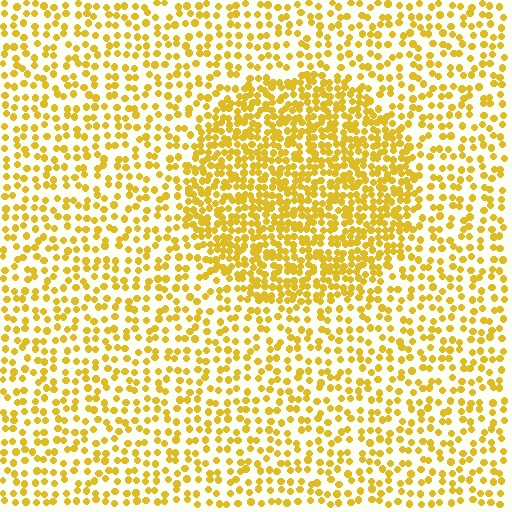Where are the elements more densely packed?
The elements are more densely packed inside the circle boundary.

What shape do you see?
I see a circle.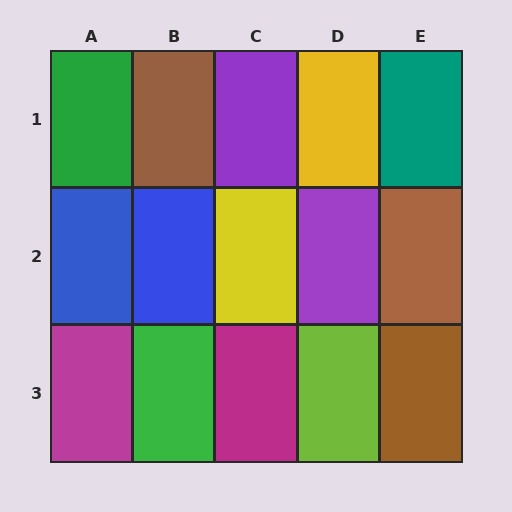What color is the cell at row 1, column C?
Purple.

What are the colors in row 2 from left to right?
Blue, blue, yellow, purple, brown.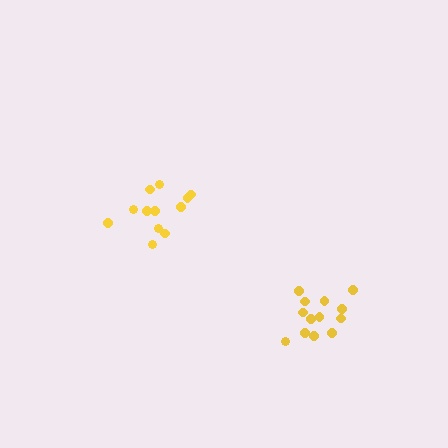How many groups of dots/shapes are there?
There are 2 groups.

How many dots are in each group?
Group 1: 12 dots, Group 2: 13 dots (25 total).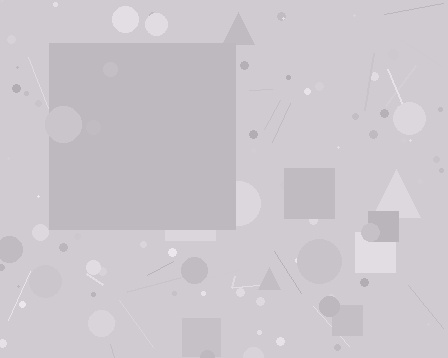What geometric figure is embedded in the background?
A square is embedded in the background.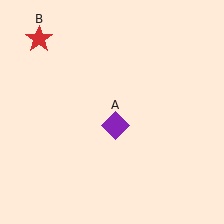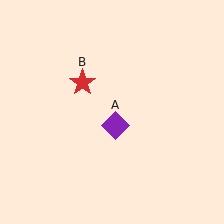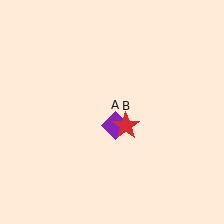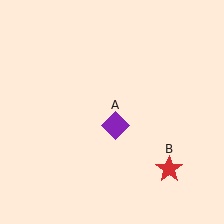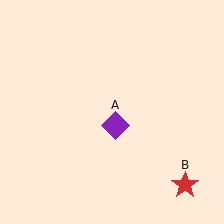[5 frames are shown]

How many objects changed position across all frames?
1 object changed position: red star (object B).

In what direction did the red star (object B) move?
The red star (object B) moved down and to the right.